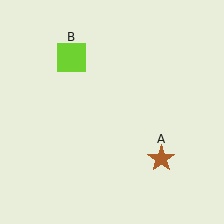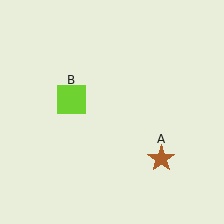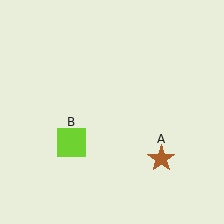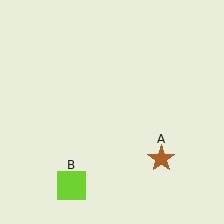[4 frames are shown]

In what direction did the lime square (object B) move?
The lime square (object B) moved down.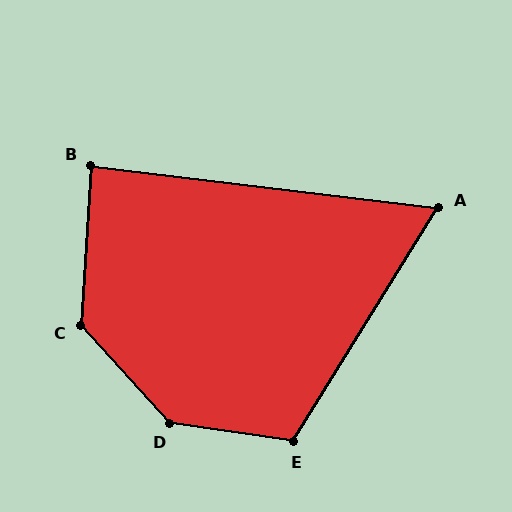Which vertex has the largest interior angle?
D, at approximately 140 degrees.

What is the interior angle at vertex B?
Approximately 87 degrees (approximately right).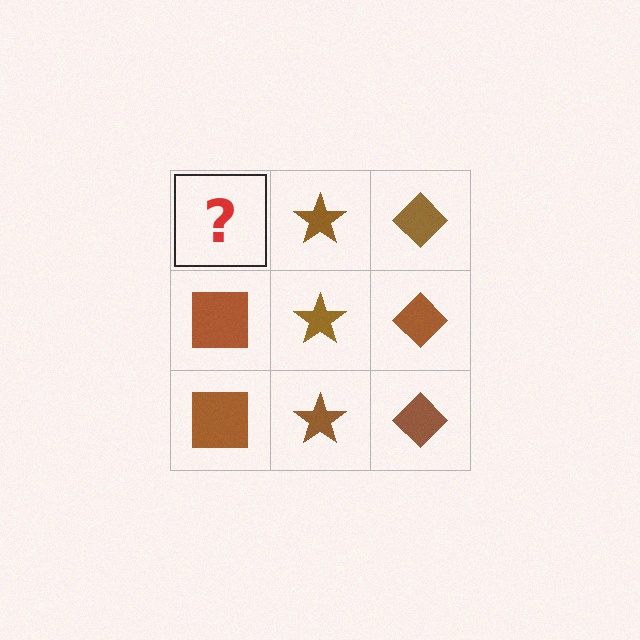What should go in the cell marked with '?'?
The missing cell should contain a brown square.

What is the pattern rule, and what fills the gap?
The rule is that each column has a consistent shape. The gap should be filled with a brown square.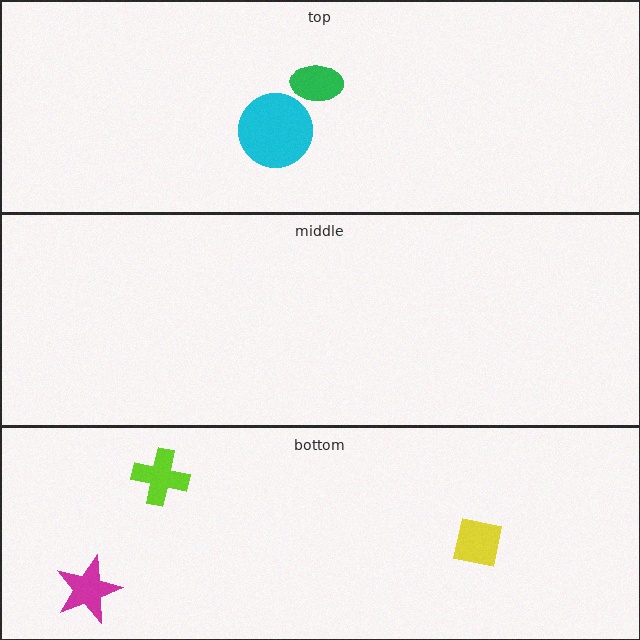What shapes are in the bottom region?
The yellow square, the lime cross, the magenta star.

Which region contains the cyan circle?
The top region.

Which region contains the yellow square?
The bottom region.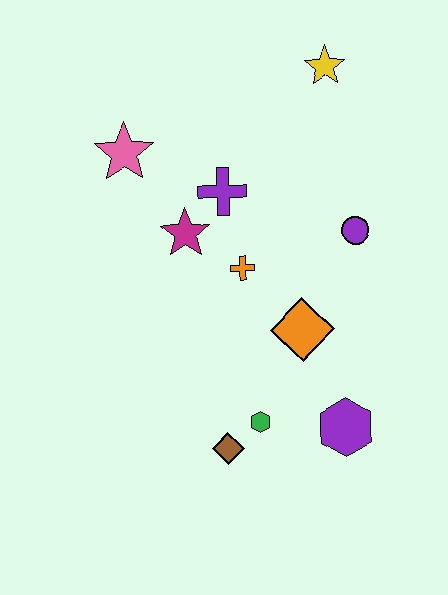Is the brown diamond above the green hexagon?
No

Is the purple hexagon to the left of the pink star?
No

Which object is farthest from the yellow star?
The brown diamond is farthest from the yellow star.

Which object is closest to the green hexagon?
The brown diamond is closest to the green hexagon.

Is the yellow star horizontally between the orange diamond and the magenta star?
No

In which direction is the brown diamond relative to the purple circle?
The brown diamond is below the purple circle.